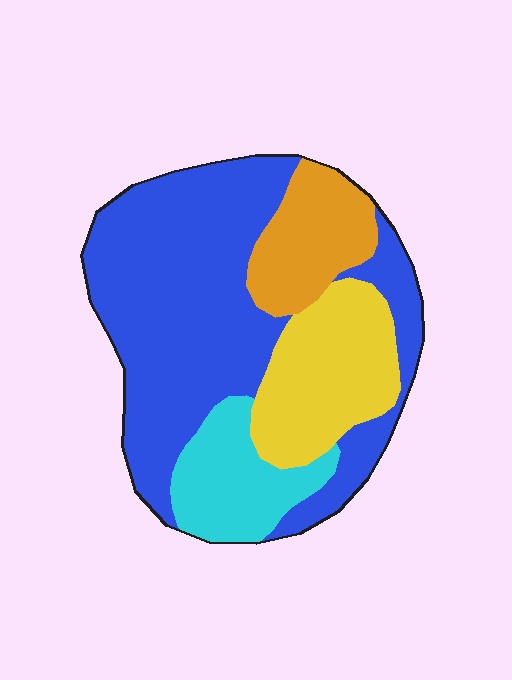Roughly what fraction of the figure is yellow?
Yellow takes up about one fifth (1/5) of the figure.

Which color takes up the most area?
Blue, at roughly 55%.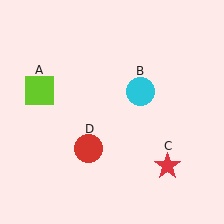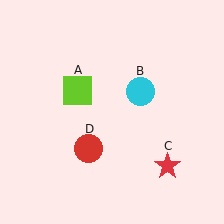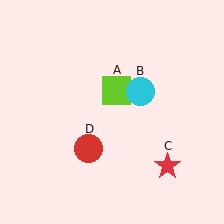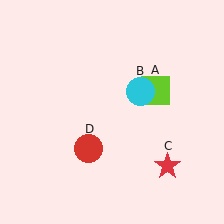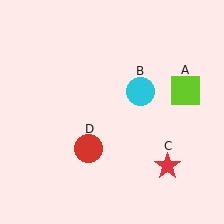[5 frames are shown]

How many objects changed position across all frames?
1 object changed position: lime square (object A).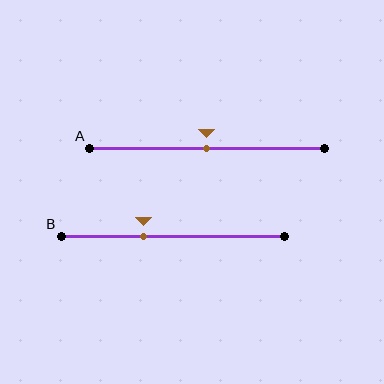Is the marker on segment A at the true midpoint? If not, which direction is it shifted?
Yes, the marker on segment A is at the true midpoint.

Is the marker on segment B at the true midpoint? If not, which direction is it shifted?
No, the marker on segment B is shifted to the left by about 13% of the segment length.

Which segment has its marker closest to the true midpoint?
Segment A has its marker closest to the true midpoint.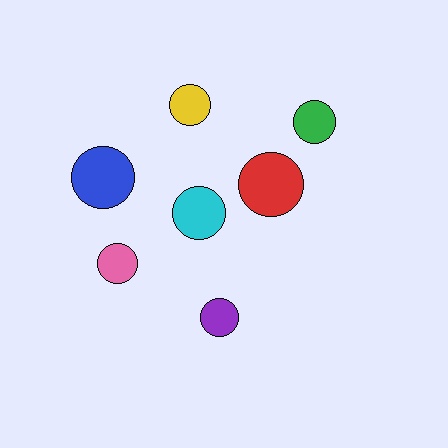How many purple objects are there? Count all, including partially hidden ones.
There is 1 purple object.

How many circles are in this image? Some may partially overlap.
There are 7 circles.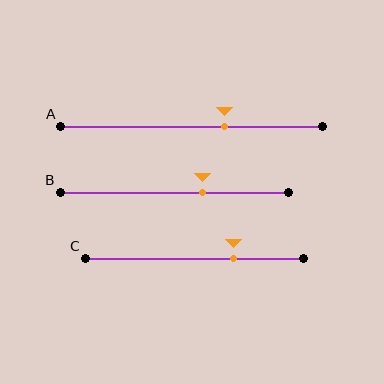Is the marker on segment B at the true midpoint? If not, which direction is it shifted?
No, the marker on segment B is shifted to the right by about 12% of the segment length.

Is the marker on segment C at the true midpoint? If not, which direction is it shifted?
No, the marker on segment C is shifted to the right by about 18% of the segment length.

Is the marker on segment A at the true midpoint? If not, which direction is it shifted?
No, the marker on segment A is shifted to the right by about 13% of the segment length.